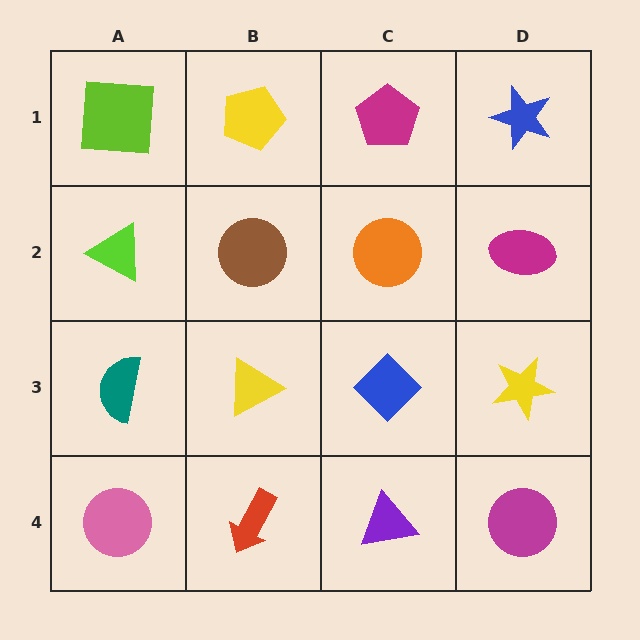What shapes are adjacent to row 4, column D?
A yellow star (row 3, column D), a purple triangle (row 4, column C).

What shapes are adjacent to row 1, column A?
A lime triangle (row 2, column A), a yellow pentagon (row 1, column B).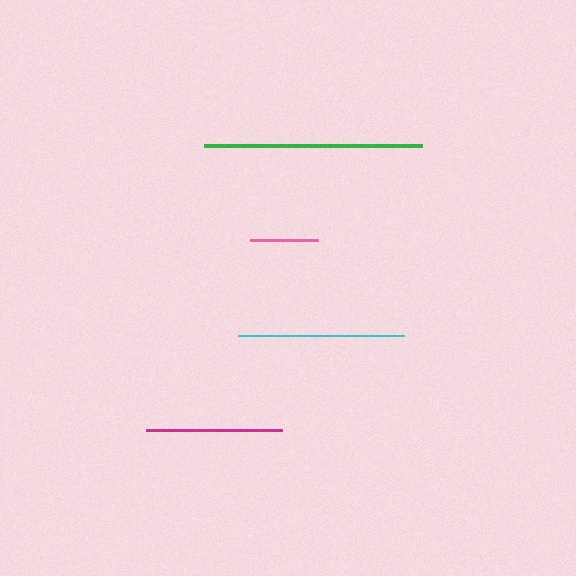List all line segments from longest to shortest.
From longest to shortest: green, cyan, magenta, pink.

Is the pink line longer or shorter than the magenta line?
The magenta line is longer than the pink line.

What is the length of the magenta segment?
The magenta segment is approximately 136 pixels long.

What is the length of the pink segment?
The pink segment is approximately 68 pixels long.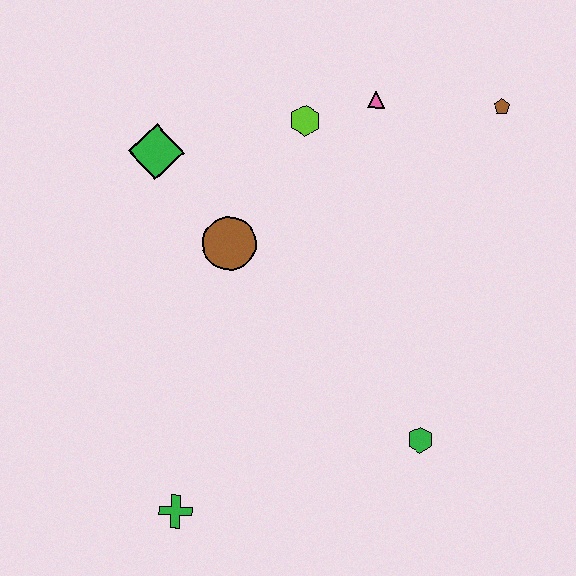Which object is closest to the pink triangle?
The lime hexagon is closest to the pink triangle.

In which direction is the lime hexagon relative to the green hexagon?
The lime hexagon is above the green hexagon.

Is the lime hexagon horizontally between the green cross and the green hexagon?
Yes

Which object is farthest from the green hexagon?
The green diamond is farthest from the green hexagon.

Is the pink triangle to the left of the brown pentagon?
Yes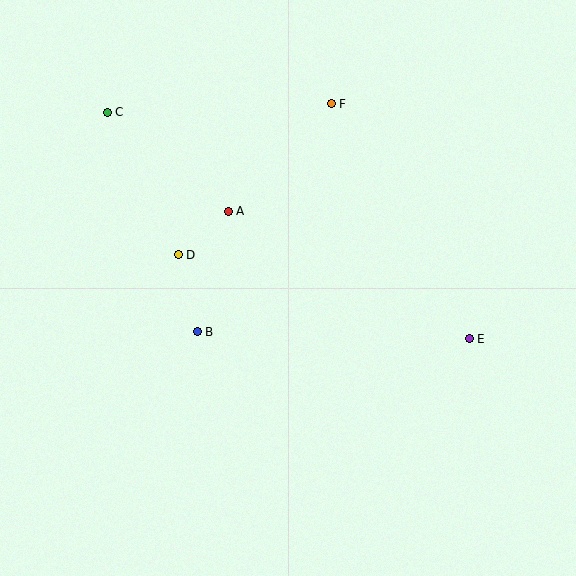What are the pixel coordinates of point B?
Point B is at (197, 332).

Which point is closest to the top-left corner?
Point C is closest to the top-left corner.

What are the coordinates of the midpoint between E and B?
The midpoint between E and B is at (333, 335).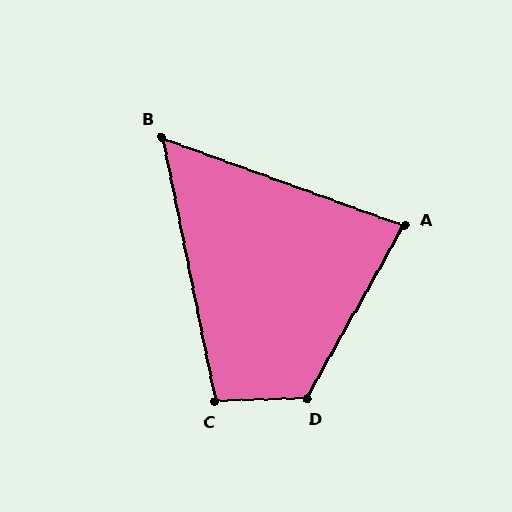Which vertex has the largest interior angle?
D, at approximately 121 degrees.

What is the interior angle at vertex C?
Approximately 99 degrees (obtuse).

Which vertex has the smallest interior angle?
B, at approximately 59 degrees.